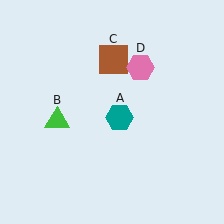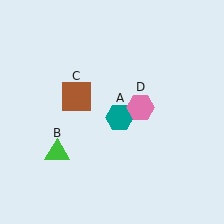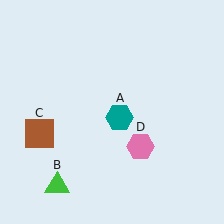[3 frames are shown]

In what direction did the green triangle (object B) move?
The green triangle (object B) moved down.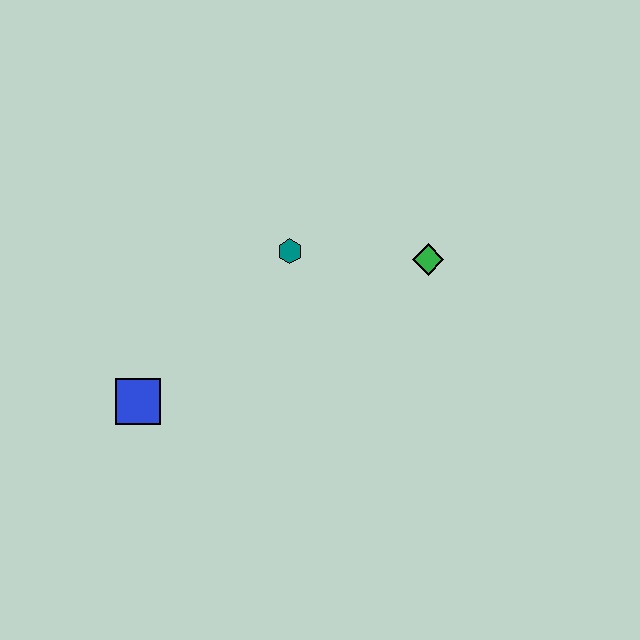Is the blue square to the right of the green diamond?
No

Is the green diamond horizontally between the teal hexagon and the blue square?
No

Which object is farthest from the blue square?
The green diamond is farthest from the blue square.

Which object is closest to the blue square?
The teal hexagon is closest to the blue square.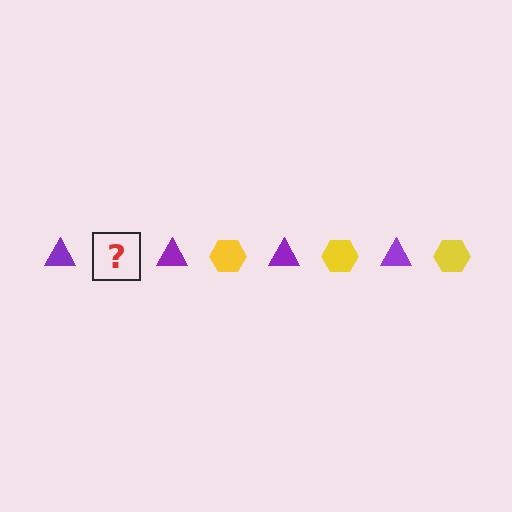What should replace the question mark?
The question mark should be replaced with a yellow hexagon.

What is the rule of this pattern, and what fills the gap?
The rule is that the pattern alternates between purple triangle and yellow hexagon. The gap should be filled with a yellow hexagon.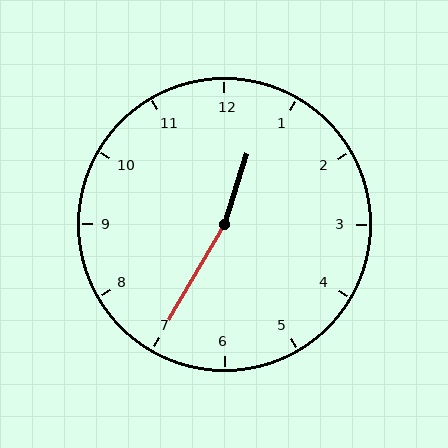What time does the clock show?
12:35.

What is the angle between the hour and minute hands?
Approximately 168 degrees.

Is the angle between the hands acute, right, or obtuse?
It is obtuse.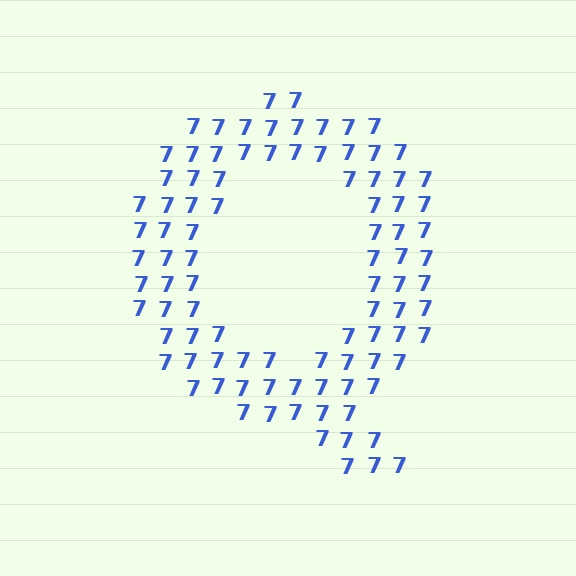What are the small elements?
The small elements are digit 7's.